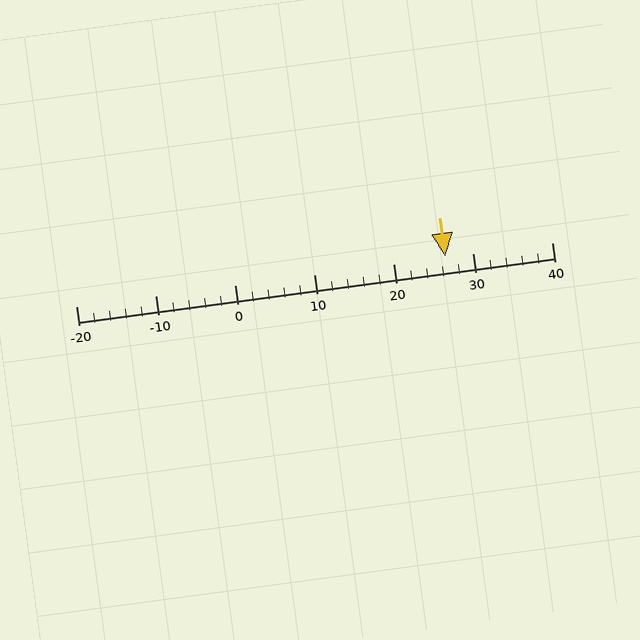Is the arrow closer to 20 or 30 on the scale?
The arrow is closer to 30.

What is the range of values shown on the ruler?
The ruler shows values from -20 to 40.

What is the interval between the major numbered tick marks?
The major tick marks are spaced 10 units apart.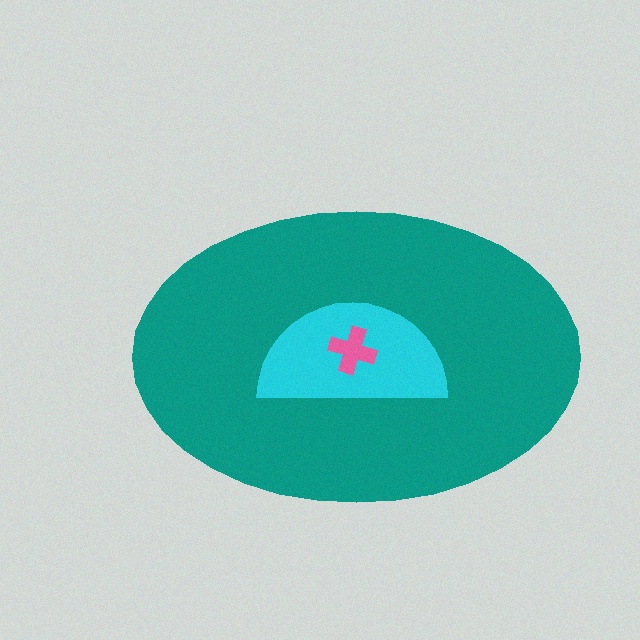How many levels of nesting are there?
3.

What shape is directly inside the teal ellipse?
The cyan semicircle.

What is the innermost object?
The pink cross.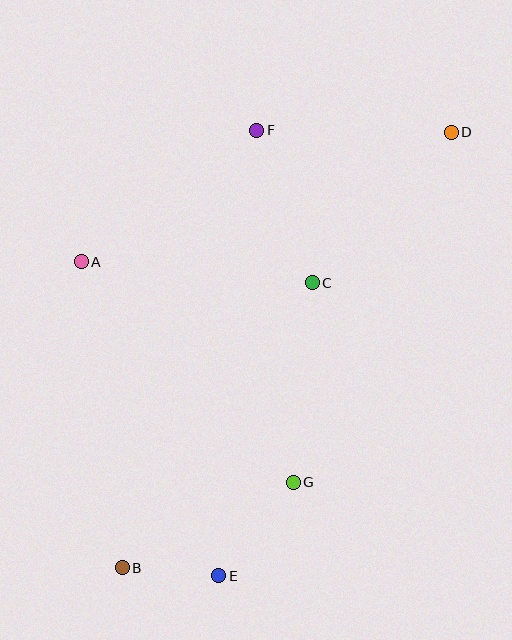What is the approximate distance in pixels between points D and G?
The distance between D and G is approximately 384 pixels.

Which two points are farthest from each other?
Points B and D are farthest from each other.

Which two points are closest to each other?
Points B and E are closest to each other.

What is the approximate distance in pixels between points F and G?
The distance between F and G is approximately 354 pixels.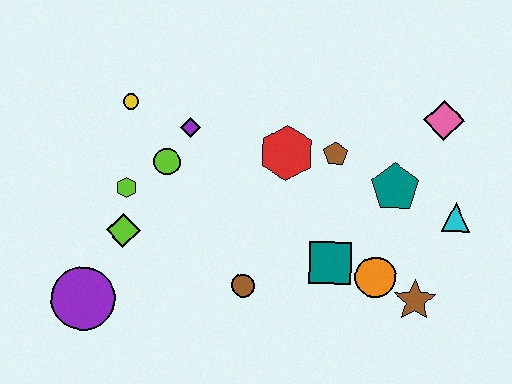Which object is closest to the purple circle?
The lime diamond is closest to the purple circle.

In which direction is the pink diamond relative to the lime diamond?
The pink diamond is to the right of the lime diamond.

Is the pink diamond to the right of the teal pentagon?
Yes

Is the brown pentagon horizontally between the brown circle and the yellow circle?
No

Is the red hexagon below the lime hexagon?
No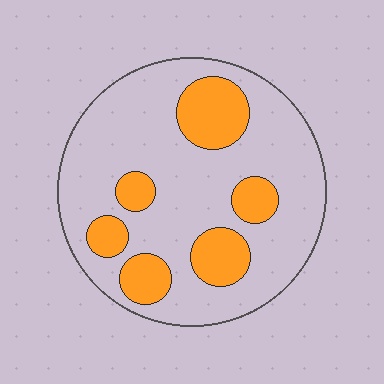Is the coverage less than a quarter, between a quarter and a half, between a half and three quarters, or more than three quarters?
Less than a quarter.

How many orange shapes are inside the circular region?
6.